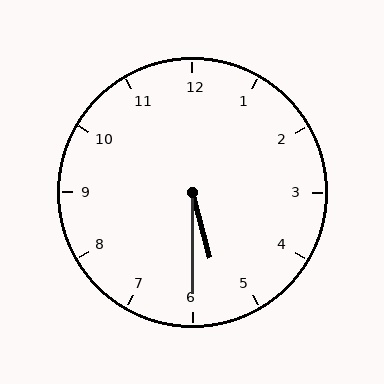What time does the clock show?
5:30.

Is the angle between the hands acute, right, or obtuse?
It is acute.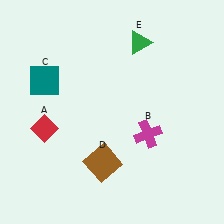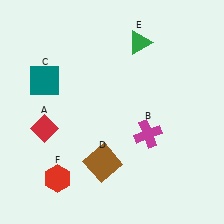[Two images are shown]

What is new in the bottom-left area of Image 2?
A red hexagon (F) was added in the bottom-left area of Image 2.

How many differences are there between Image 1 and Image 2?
There is 1 difference between the two images.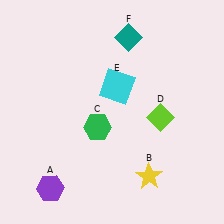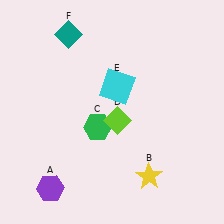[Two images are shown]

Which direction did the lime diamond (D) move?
The lime diamond (D) moved left.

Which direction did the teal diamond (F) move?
The teal diamond (F) moved left.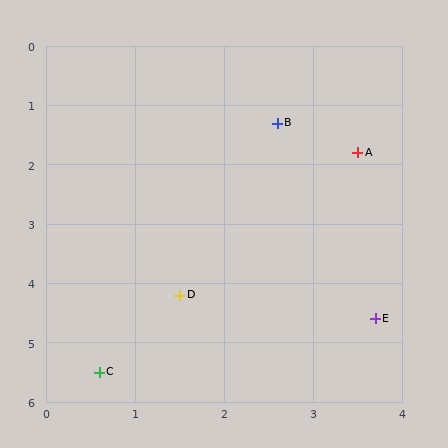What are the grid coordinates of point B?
Point B is at approximately (2.6, 1.3).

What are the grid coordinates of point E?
Point E is at approximately (3.7, 4.6).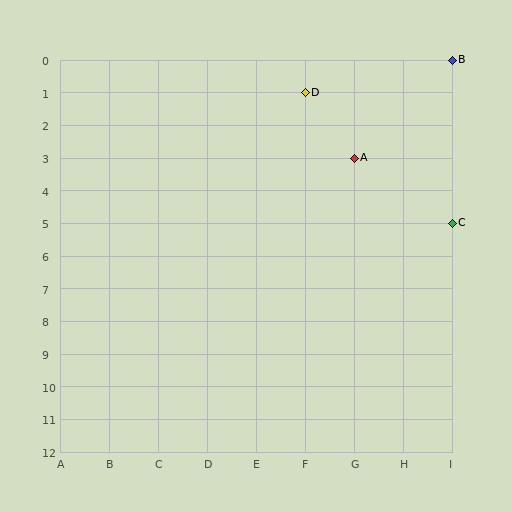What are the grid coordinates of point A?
Point A is at grid coordinates (G, 3).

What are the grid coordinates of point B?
Point B is at grid coordinates (I, 0).